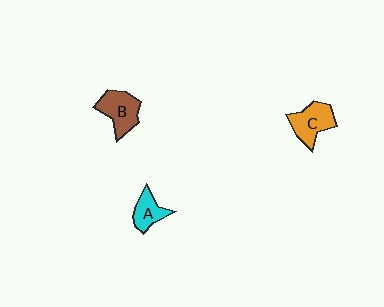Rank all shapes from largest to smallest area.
From largest to smallest: B (brown), C (orange), A (cyan).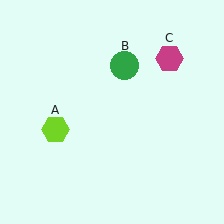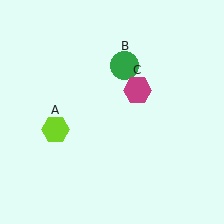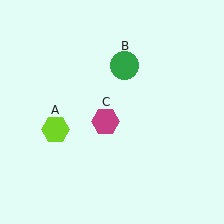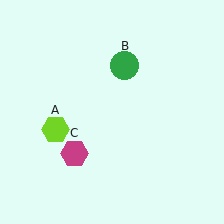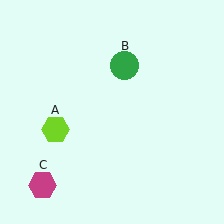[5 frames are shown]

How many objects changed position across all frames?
1 object changed position: magenta hexagon (object C).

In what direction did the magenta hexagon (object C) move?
The magenta hexagon (object C) moved down and to the left.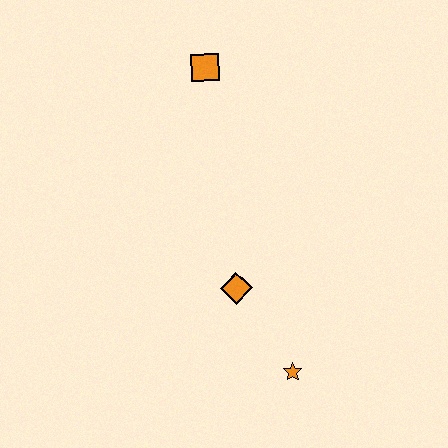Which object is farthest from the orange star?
The orange square is farthest from the orange star.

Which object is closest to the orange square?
The orange diamond is closest to the orange square.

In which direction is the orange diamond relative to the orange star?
The orange diamond is above the orange star.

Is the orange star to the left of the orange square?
No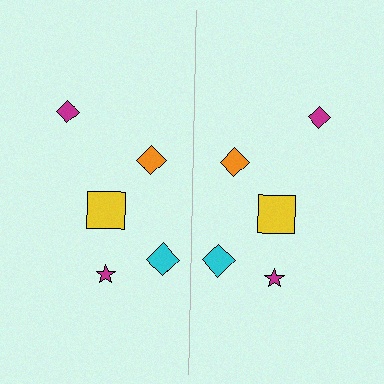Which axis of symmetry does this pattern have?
The pattern has a vertical axis of symmetry running through the center of the image.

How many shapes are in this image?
There are 10 shapes in this image.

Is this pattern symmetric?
Yes, this pattern has bilateral (reflection) symmetry.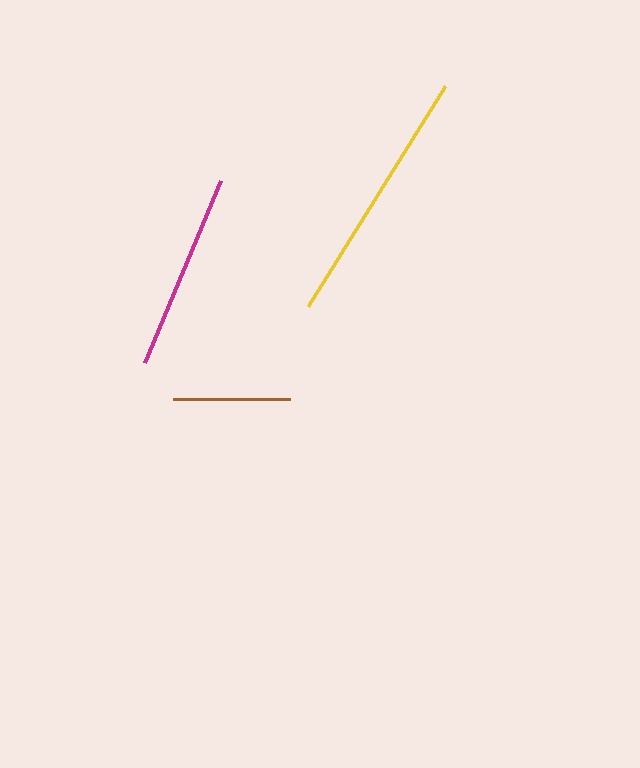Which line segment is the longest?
The yellow line is the longest at approximately 259 pixels.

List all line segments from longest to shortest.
From longest to shortest: yellow, magenta, brown.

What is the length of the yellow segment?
The yellow segment is approximately 259 pixels long.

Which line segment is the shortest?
The brown line is the shortest at approximately 117 pixels.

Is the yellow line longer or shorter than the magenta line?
The yellow line is longer than the magenta line.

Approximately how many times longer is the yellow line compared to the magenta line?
The yellow line is approximately 1.3 times the length of the magenta line.